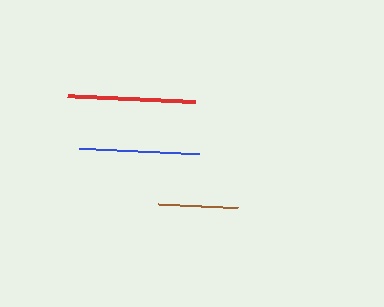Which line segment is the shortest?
The brown line is the shortest at approximately 80 pixels.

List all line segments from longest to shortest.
From longest to shortest: red, blue, brown.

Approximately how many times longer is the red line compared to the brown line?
The red line is approximately 1.6 times the length of the brown line.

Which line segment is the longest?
The red line is the longest at approximately 128 pixels.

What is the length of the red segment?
The red segment is approximately 128 pixels long.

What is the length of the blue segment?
The blue segment is approximately 120 pixels long.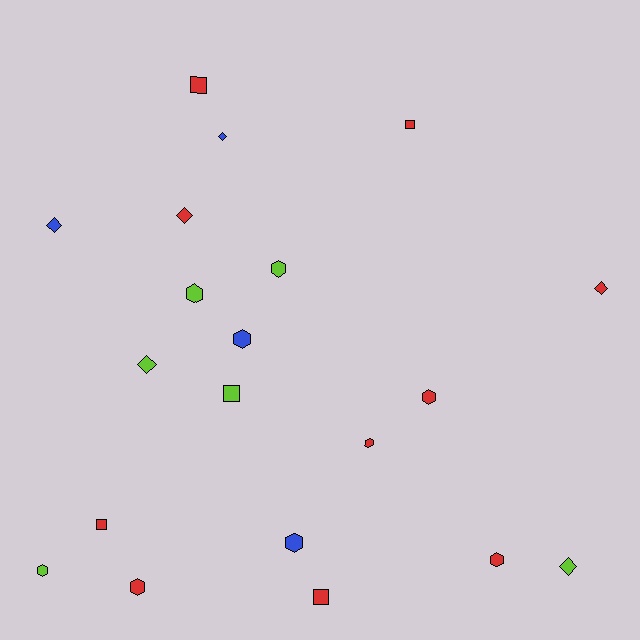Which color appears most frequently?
Red, with 10 objects.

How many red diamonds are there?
There are 2 red diamonds.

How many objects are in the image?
There are 20 objects.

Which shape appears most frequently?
Hexagon, with 9 objects.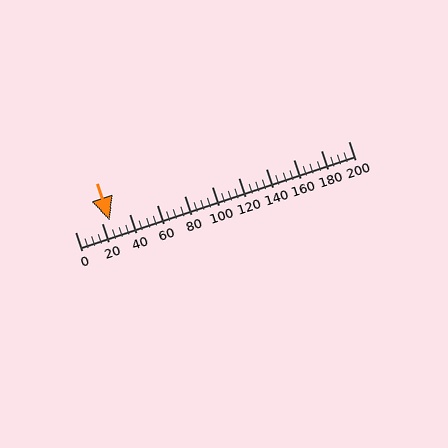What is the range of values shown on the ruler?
The ruler shows values from 0 to 200.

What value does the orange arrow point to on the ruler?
The orange arrow points to approximately 25.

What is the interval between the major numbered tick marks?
The major tick marks are spaced 20 units apart.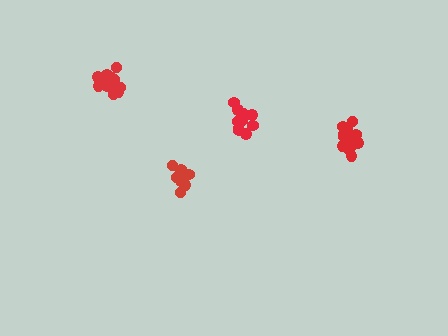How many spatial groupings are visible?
There are 4 spatial groupings.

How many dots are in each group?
Group 1: 10 dots, Group 2: 15 dots, Group 3: 9 dots, Group 4: 15 dots (49 total).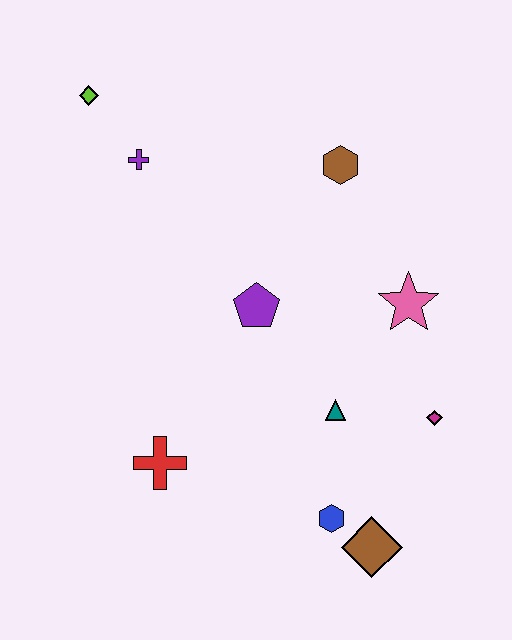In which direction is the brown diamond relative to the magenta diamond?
The brown diamond is below the magenta diamond.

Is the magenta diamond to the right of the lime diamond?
Yes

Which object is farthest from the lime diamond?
The brown diamond is farthest from the lime diamond.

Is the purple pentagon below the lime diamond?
Yes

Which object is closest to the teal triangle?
The magenta diamond is closest to the teal triangle.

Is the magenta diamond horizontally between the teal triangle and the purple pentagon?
No